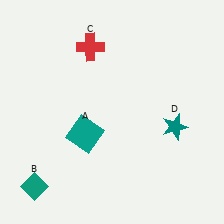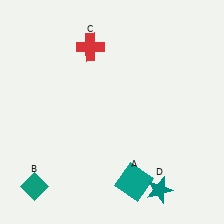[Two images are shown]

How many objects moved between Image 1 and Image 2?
2 objects moved between the two images.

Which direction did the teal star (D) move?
The teal star (D) moved down.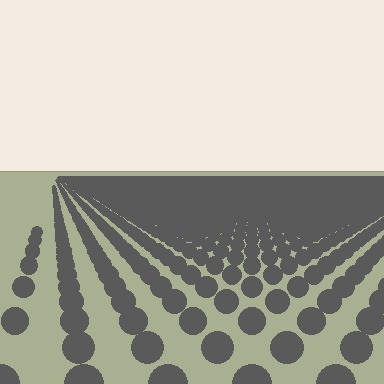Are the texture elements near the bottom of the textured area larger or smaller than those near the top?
Larger. Near the bottom, elements are closer to the viewer and appear at a bigger on-screen size.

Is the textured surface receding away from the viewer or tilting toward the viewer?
The surface is receding away from the viewer. Texture elements get smaller and denser toward the top.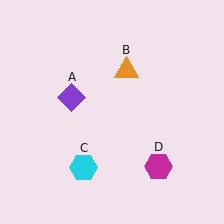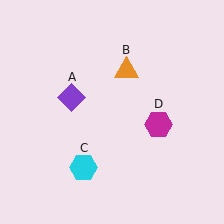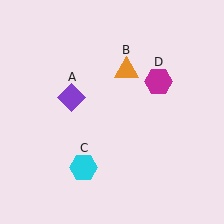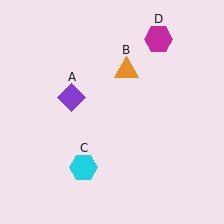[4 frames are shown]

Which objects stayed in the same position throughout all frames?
Purple diamond (object A) and orange triangle (object B) and cyan hexagon (object C) remained stationary.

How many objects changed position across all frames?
1 object changed position: magenta hexagon (object D).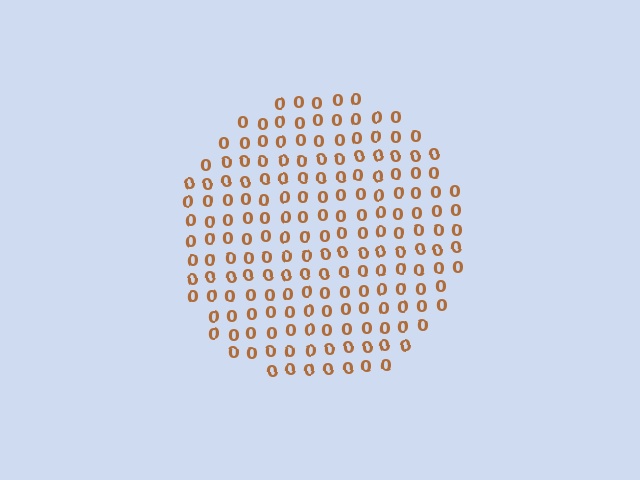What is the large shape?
The large shape is a circle.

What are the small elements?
The small elements are digit 0's.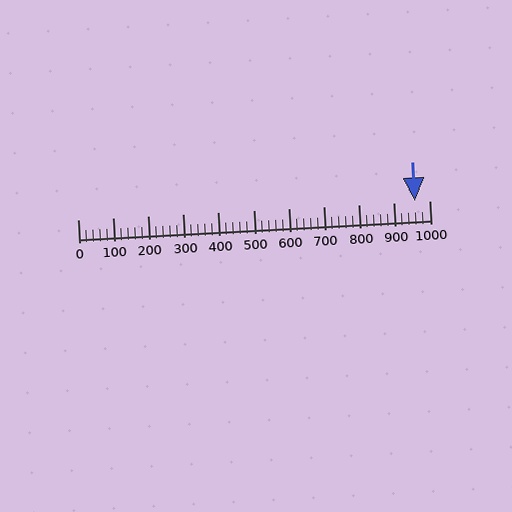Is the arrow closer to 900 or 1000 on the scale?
The arrow is closer to 1000.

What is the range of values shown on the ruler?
The ruler shows values from 0 to 1000.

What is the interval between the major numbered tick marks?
The major tick marks are spaced 100 units apart.